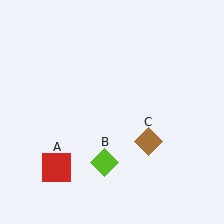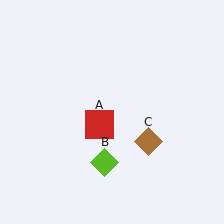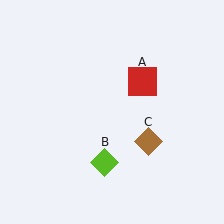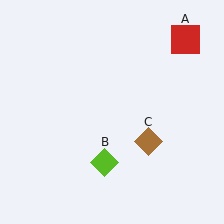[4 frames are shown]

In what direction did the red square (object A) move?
The red square (object A) moved up and to the right.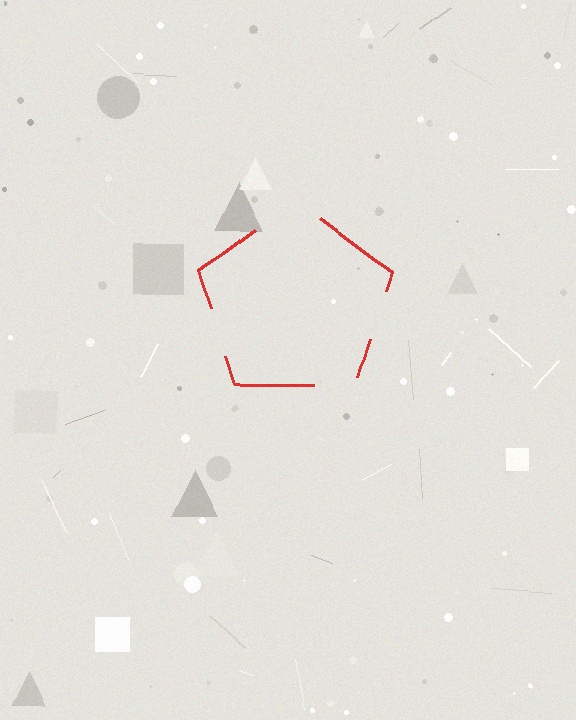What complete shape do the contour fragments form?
The contour fragments form a pentagon.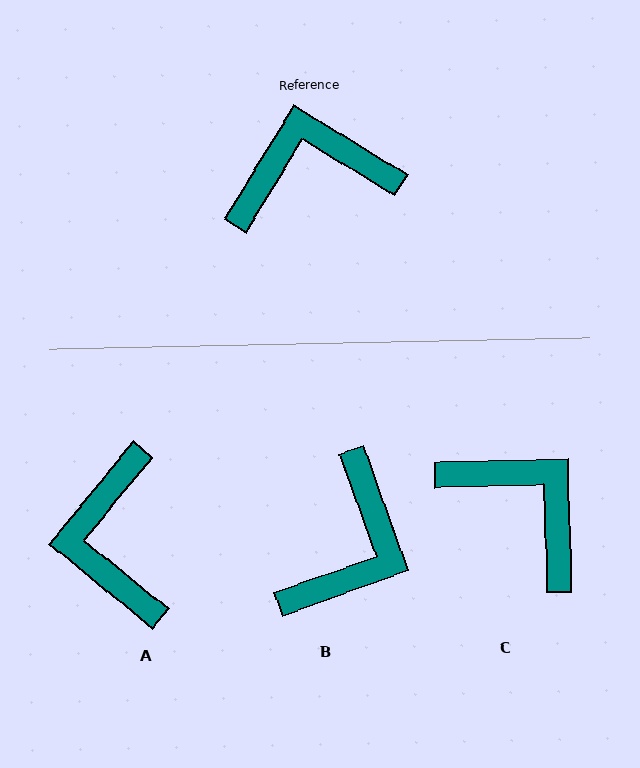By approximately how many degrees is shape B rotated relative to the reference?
Approximately 129 degrees clockwise.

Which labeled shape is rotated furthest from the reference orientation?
B, about 129 degrees away.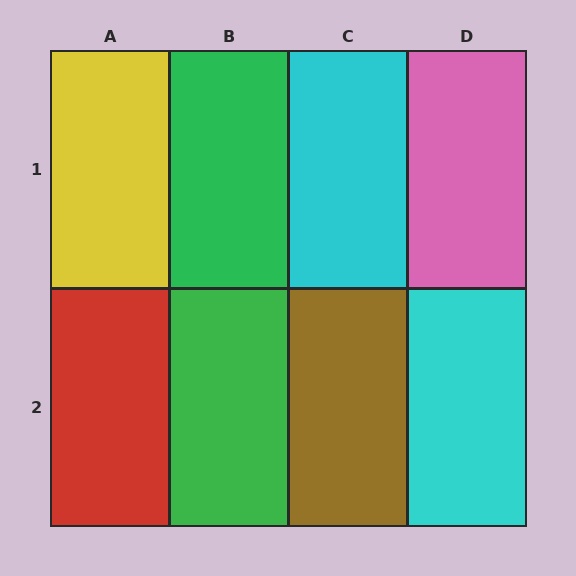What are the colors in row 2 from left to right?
Red, green, brown, cyan.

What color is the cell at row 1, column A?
Yellow.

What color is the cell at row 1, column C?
Cyan.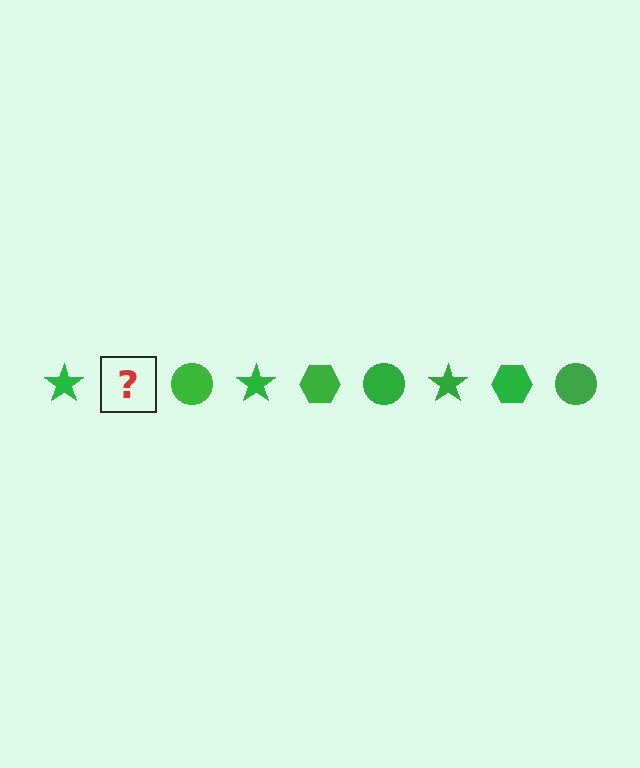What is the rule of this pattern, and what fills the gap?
The rule is that the pattern cycles through star, hexagon, circle shapes in green. The gap should be filled with a green hexagon.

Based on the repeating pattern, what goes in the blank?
The blank should be a green hexagon.